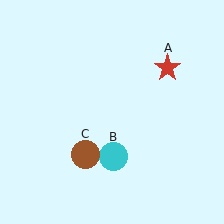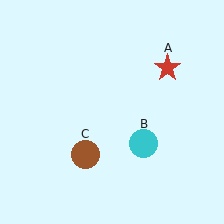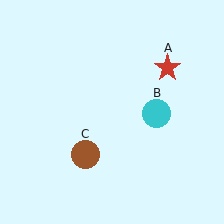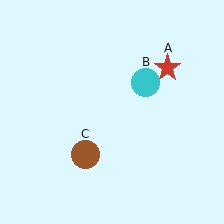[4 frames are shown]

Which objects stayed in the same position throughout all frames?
Red star (object A) and brown circle (object C) remained stationary.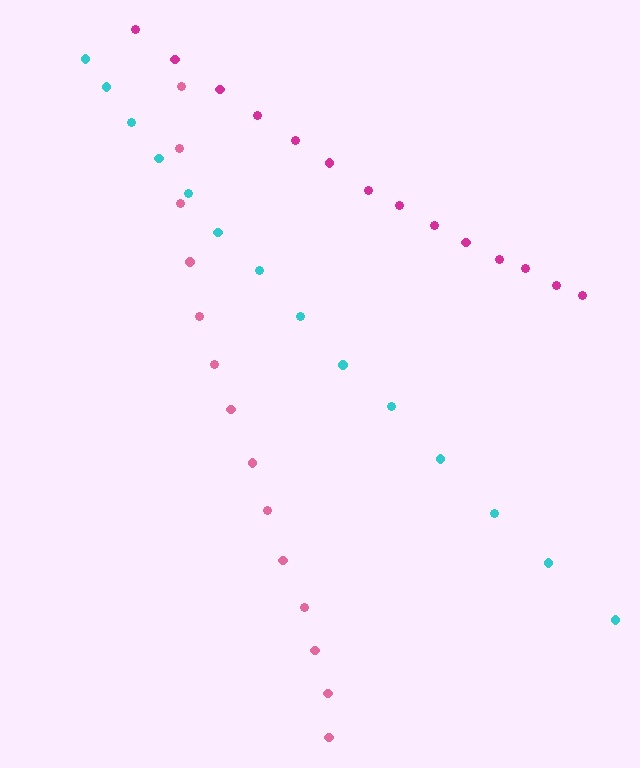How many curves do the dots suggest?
There are 3 distinct paths.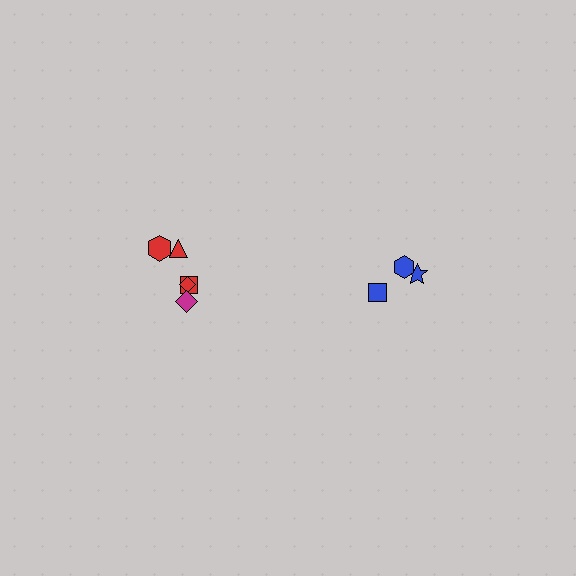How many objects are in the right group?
There are 3 objects.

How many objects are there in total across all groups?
There are 8 objects.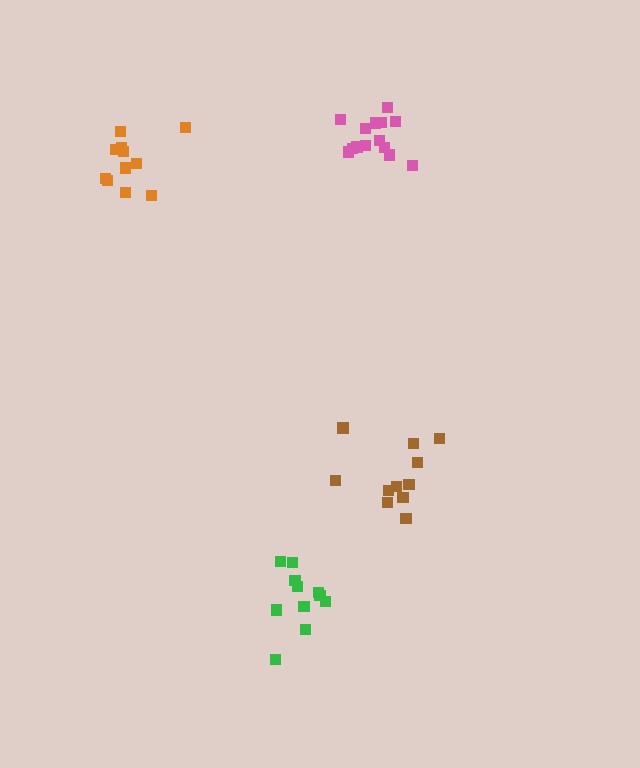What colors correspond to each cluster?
The clusters are colored: brown, pink, orange, green.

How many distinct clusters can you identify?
There are 4 distinct clusters.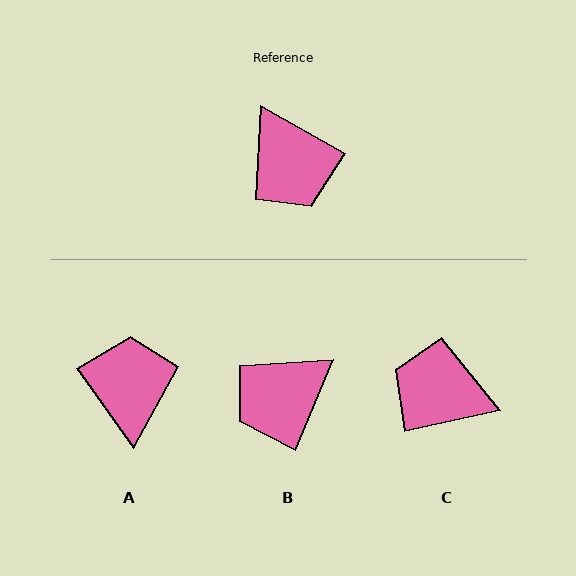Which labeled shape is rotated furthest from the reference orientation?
A, about 154 degrees away.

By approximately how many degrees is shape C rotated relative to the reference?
Approximately 138 degrees clockwise.